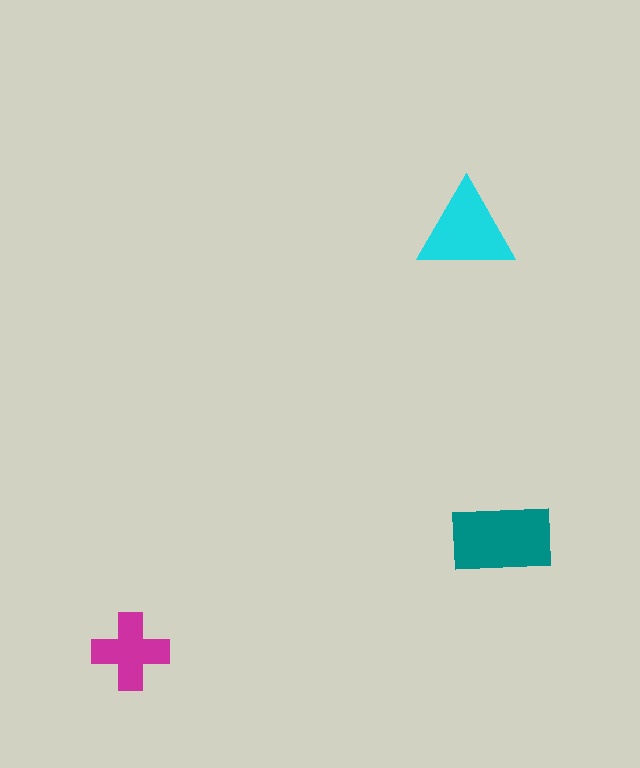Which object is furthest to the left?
The magenta cross is leftmost.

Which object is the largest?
The teal rectangle.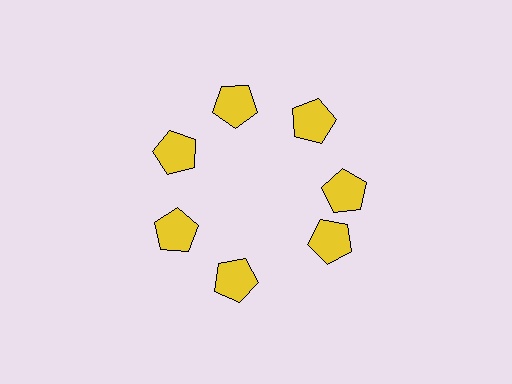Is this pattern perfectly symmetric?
No. The 7 yellow pentagons are arranged in a ring, but one element near the 5 o'clock position is rotated out of alignment along the ring, breaking the 7-fold rotational symmetry.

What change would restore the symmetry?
The symmetry would be restored by rotating it back into even spacing with its neighbors so that all 7 pentagons sit at equal angles and equal distance from the center.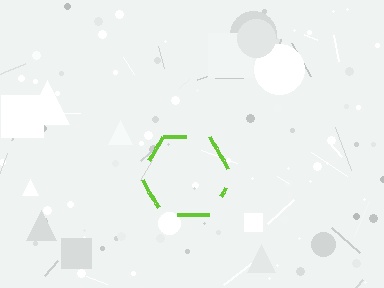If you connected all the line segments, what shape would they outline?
They would outline a hexagon.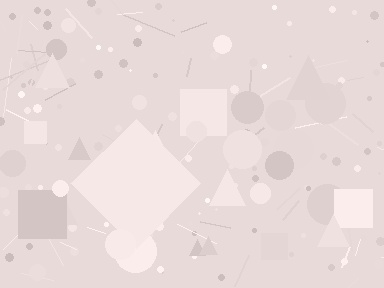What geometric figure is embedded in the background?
A diamond is embedded in the background.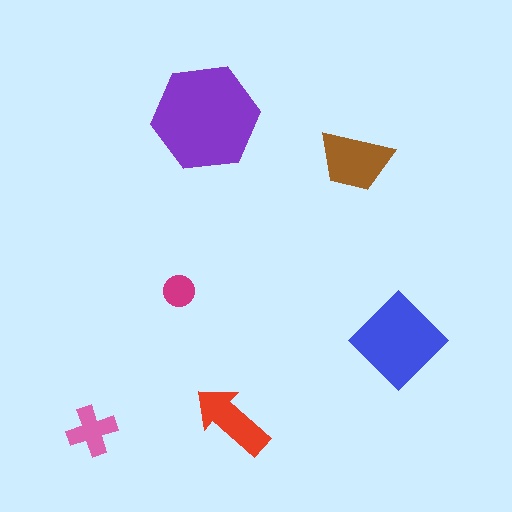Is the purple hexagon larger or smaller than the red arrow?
Larger.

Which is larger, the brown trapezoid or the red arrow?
The brown trapezoid.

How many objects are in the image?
There are 6 objects in the image.